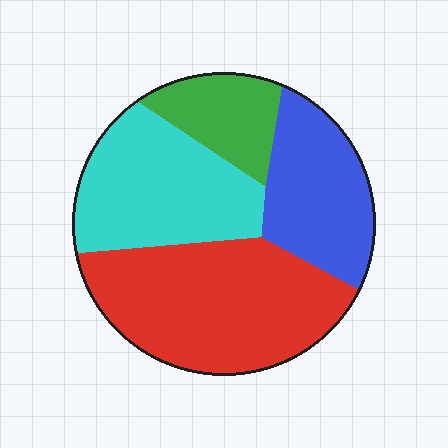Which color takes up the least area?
Green, at roughly 15%.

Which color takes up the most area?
Red, at roughly 40%.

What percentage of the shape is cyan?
Cyan covers about 30% of the shape.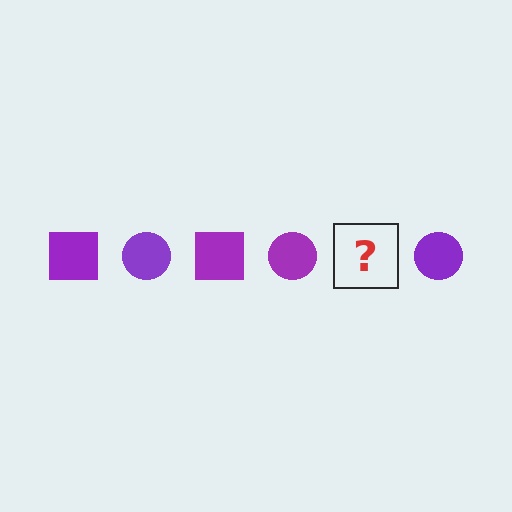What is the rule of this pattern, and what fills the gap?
The rule is that the pattern cycles through square, circle shapes in purple. The gap should be filled with a purple square.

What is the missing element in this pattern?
The missing element is a purple square.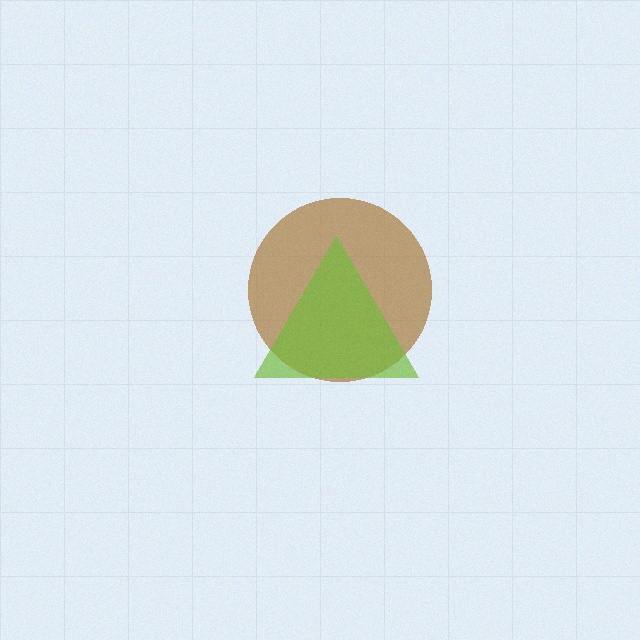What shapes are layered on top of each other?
The layered shapes are: a brown circle, a lime triangle.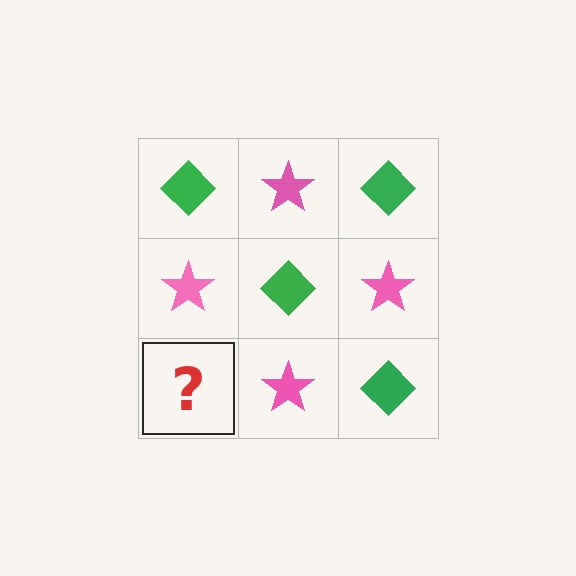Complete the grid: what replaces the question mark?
The question mark should be replaced with a green diamond.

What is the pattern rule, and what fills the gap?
The rule is that it alternates green diamond and pink star in a checkerboard pattern. The gap should be filled with a green diamond.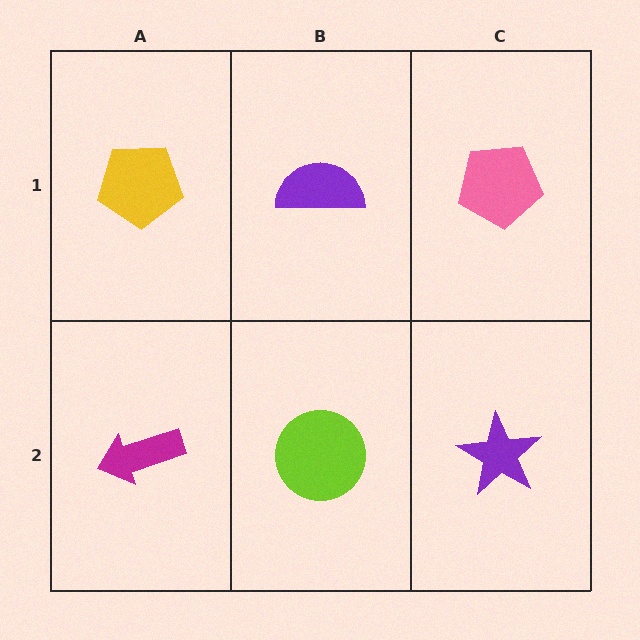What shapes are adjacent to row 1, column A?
A magenta arrow (row 2, column A), a purple semicircle (row 1, column B).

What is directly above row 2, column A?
A yellow pentagon.